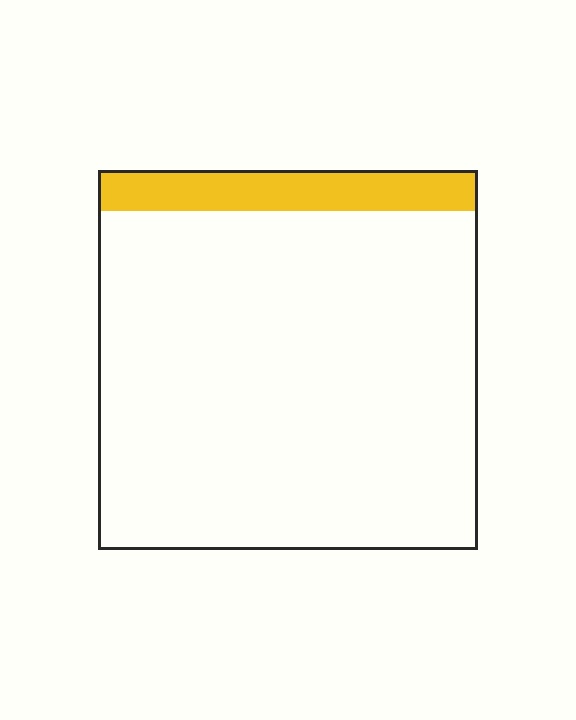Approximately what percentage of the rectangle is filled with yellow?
Approximately 10%.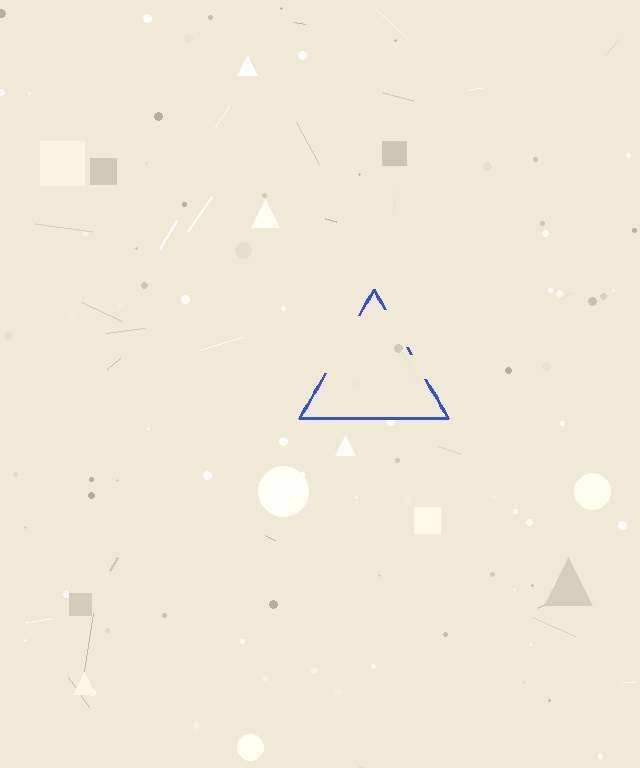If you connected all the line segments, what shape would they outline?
They would outline a triangle.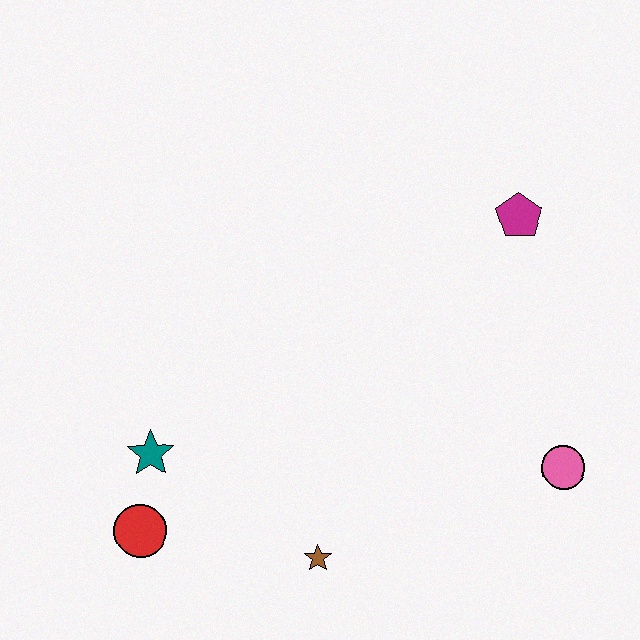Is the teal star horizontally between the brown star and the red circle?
Yes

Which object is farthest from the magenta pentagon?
The red circle is farthest from the magenta pentagon.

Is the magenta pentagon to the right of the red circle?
Yes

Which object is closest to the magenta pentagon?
The pink circle is closest to the magenta pentagon.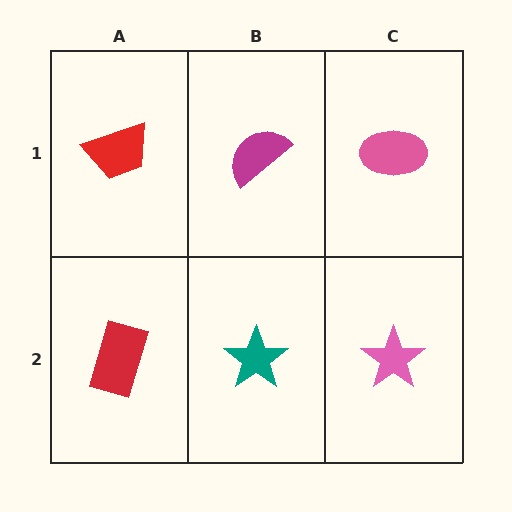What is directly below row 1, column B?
A teal star.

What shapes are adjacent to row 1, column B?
A teal star (row 2, column B), a red trapezoid (row 1, column A), a pink ellipse (row 1, column C).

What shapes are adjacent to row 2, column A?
A red trapezoid (row 1, column A), a teal star (row 2, column B).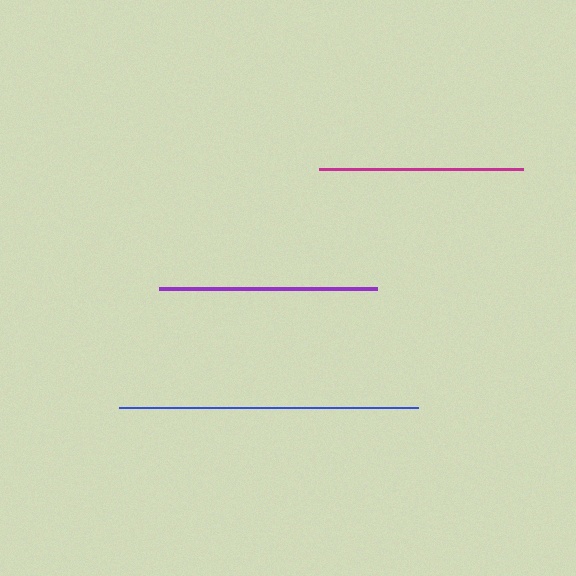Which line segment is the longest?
The blue line is the longest at approximately 299 pixels.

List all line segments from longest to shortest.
From longest to shortest: blue, purple, magenta.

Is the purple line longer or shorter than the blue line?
The blue line is longer than the purple line.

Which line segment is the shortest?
The magenta line is the shortest at approximately 204 pixels.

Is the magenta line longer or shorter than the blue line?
The blue line is longer than the magenta line.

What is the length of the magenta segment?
The magenta segment is approximately 204 pixels long.